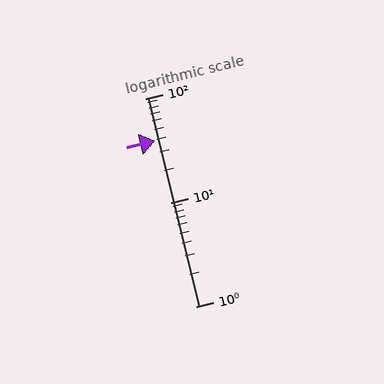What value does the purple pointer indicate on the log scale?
The pointer indicates approximately 39.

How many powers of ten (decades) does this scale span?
The scale spans 2 decades, from 1 to 100.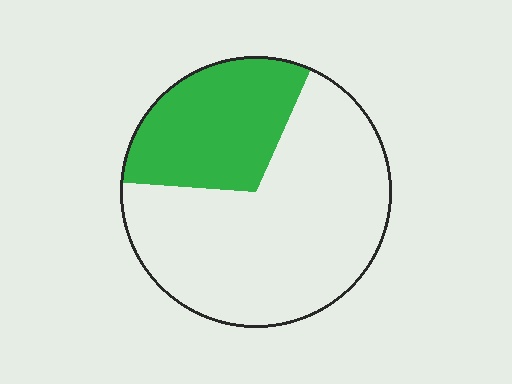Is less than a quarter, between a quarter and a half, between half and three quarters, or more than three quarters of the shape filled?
Between a quarter and a half.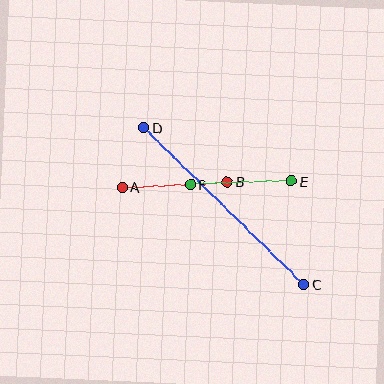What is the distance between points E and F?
The distance is approximately 101 pixels.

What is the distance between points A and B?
The distance is approximately 105 pixels.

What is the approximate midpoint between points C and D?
The midpoint is at approximately (224, 206) pixels.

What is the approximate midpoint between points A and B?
The midpoint is at approximately (175, 184) pixels.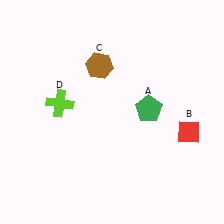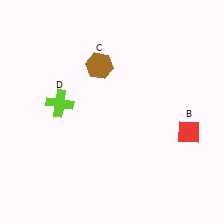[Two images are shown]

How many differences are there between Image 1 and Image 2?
There is 1 difference between the two images.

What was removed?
The green pentagon (A) was removed in Image 2.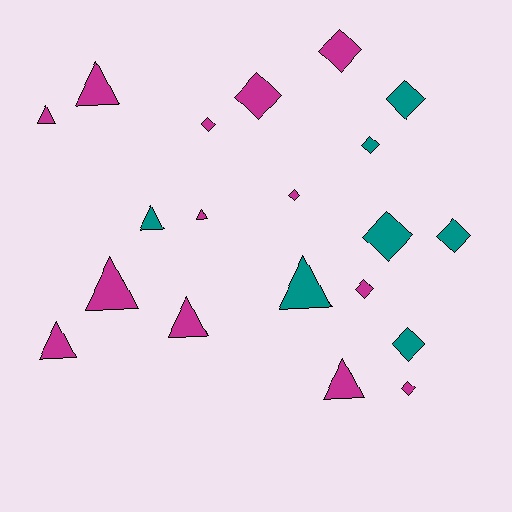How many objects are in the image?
There are 20 objects.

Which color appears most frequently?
Magenta, with 13 objects.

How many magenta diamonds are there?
There are 6 magenta diamonds.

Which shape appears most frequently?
Diamond, with 11 objects.